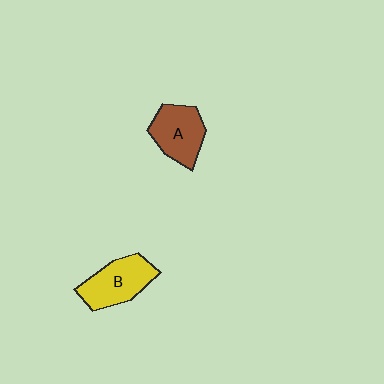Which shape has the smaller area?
Shape A (brown).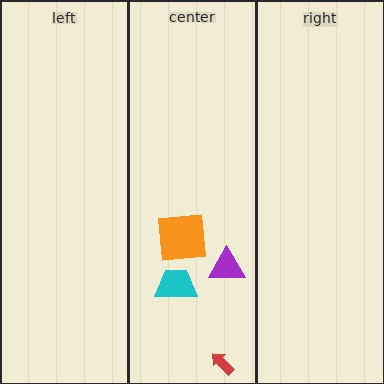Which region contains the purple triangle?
The center region.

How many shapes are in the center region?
4.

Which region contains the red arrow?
The center region.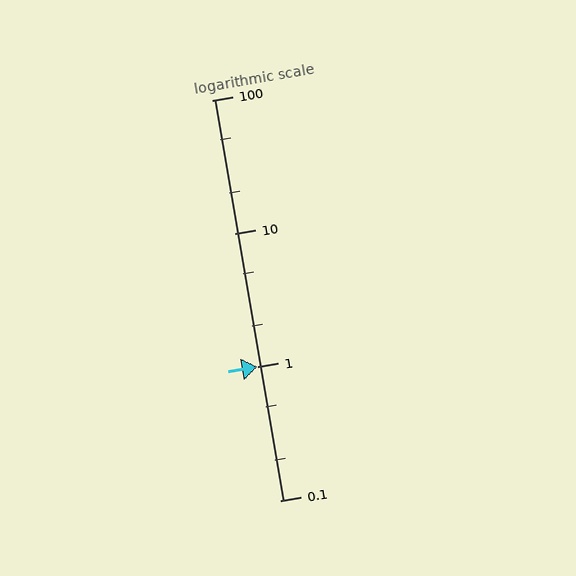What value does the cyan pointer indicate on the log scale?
The pointer indicates approximately 1.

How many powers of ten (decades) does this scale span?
The scale spans 3 decades, from 0.1 to 100.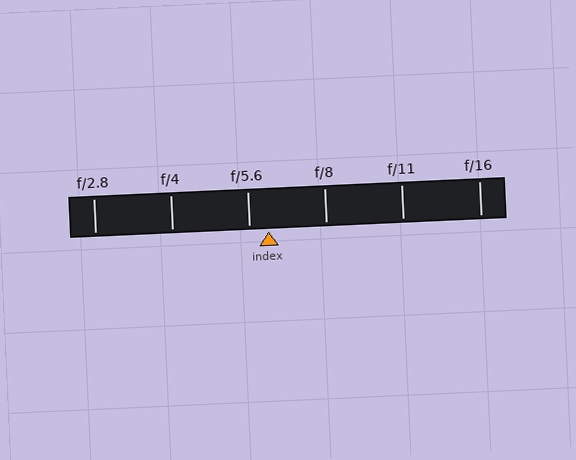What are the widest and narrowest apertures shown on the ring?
The widest aperture shown is f/2.8 and the narrowest is f/16.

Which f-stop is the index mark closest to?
The index mark is closest to f/5.6.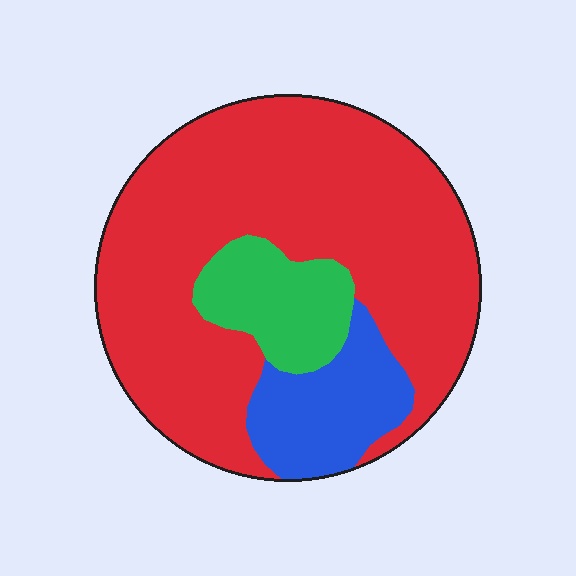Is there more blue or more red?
Red.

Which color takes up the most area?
Red, at roughly 75%.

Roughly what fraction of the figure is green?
Green takes up about one eighth (1/8) of the figure.